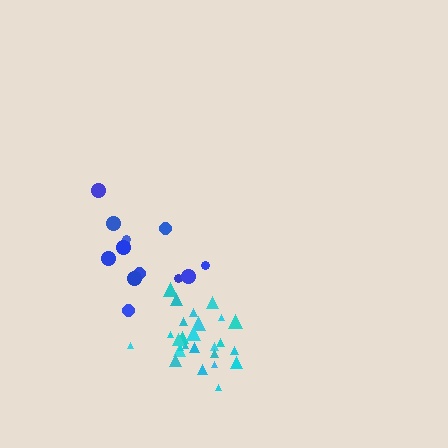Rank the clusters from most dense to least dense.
cyan, blue.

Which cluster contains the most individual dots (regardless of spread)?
Cyan (26).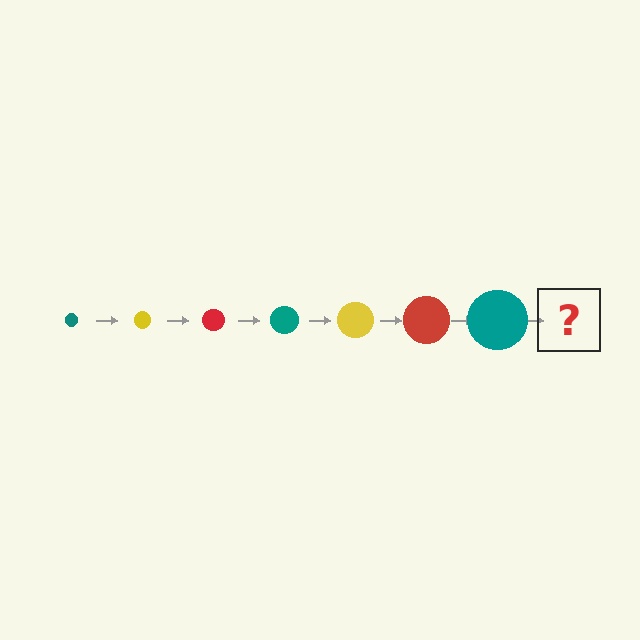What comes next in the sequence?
The next element should be a yellow circle, larger than the previous one.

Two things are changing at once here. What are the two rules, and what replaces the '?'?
The two rules are that the circle grows larger each step and the color cycles through teal, yellow, and red. The '?' should be a yellow circle, larger than the previous one.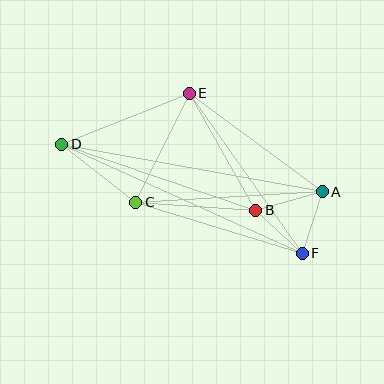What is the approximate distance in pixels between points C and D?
The distance between C and D is approximately 94 pixels.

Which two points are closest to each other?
Points B and F are closest to each other.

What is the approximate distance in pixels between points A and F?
The distance between A and F is approximately 65 pixels.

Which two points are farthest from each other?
Points A and D are farthest from each other.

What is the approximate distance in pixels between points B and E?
The distance between B and E is approximately 134 pixels.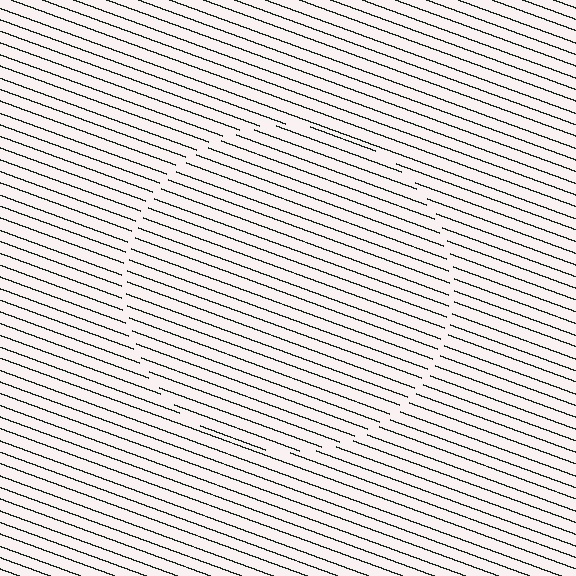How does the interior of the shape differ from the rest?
The interior of the shape contains the same grating, shifted by half a period — the contour is defined by the phase discontinuity where line-ends from the inner and outer gratings abut.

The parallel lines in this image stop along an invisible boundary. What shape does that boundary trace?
An illusory circle. The interior of the shape contains the same grating, shifted by half a period — the contour is defined by the phase discontinuity where line-ends from the inner and outer gratings abut.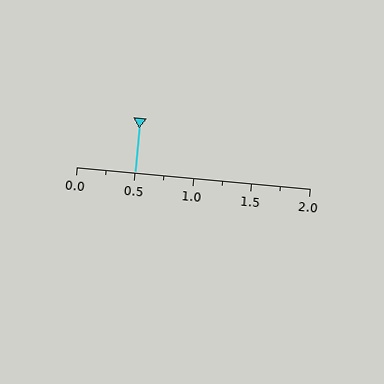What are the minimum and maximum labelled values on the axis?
The axis runs from 0.0 to 2.0.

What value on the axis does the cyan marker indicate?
The marker indicates approximately 0.5.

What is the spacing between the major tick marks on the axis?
The major ticks are spaced 0.5 apart.